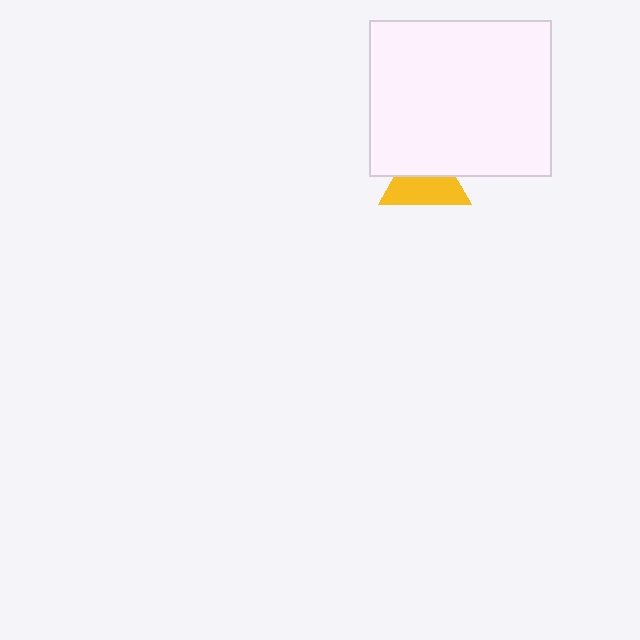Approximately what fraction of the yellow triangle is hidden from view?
Roughly 44% of the yellow triangle is hidden behind the white rectangle.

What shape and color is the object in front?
The object in front is a white rectangle.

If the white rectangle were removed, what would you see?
You would see the complete yellow triangle.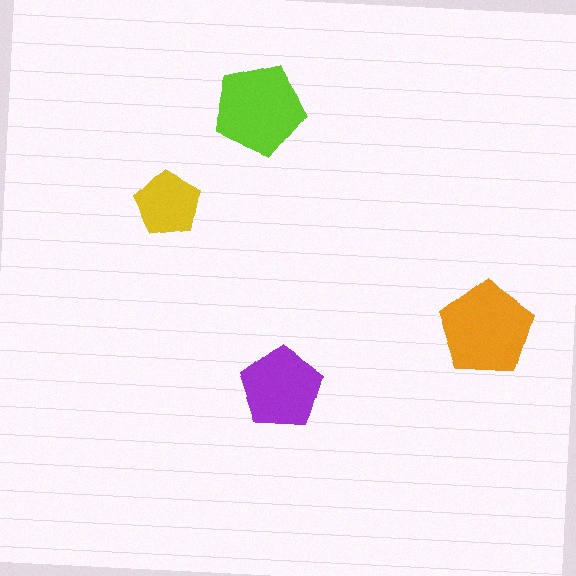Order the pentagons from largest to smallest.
the orange one, the lime one, the purple one, the yellow one.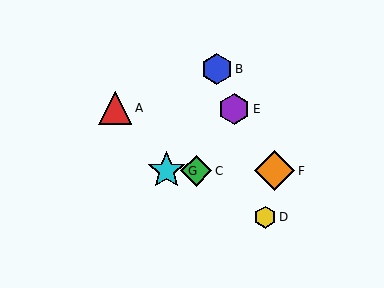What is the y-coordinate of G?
Object G is at y≈171.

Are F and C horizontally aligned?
Yes, both are at y≈171.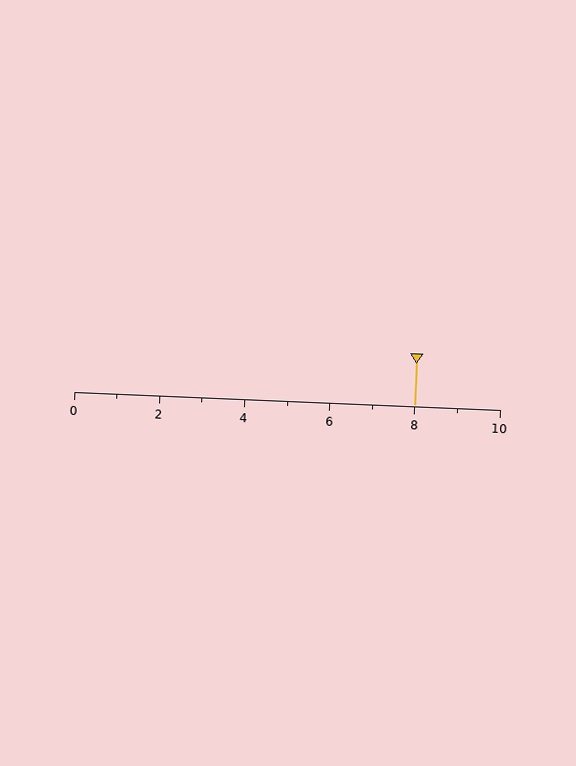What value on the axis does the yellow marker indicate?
The marker indicates approximately 8.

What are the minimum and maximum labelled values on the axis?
The axis runs from 0 to 10.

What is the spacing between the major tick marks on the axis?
The major ticks are spaced 2 apart.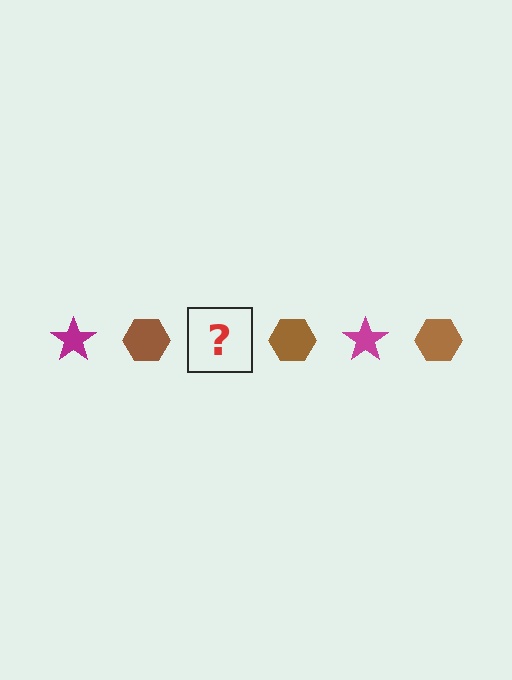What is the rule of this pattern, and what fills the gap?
The rule is that the pattern alternates between magenta star and brown hexagon. The gap should be filled with a magenta star.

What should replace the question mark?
The question mark should be replaced with a magenta star.